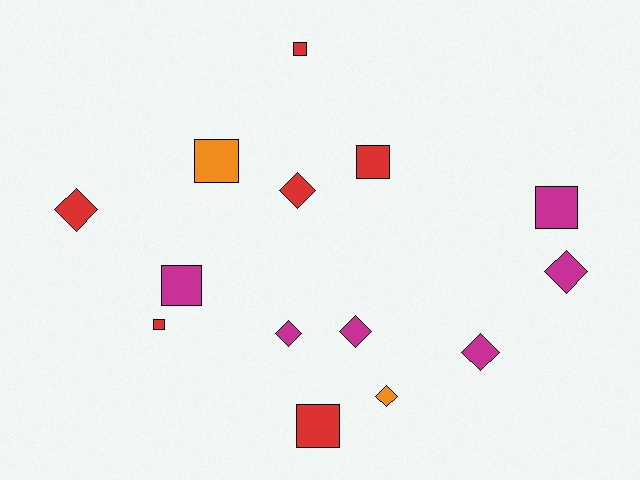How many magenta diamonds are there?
There are 4 magenta diamonds.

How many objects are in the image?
There are 14 objects.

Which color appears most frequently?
Magenta, with 6 objects.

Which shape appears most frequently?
Diamond, with 7 objects.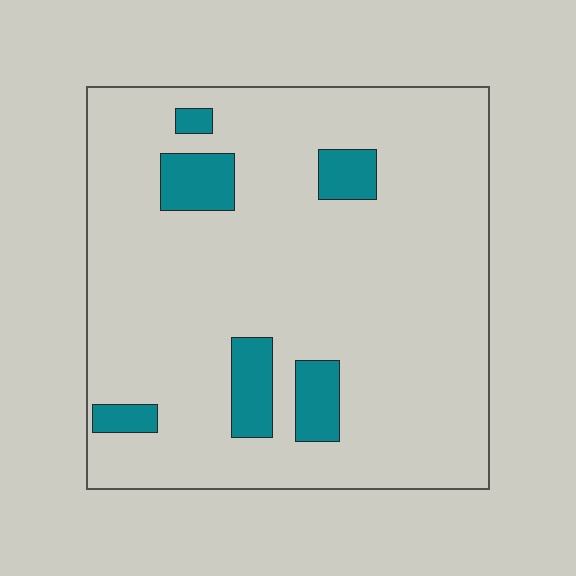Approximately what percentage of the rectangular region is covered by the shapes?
Approximately 10%.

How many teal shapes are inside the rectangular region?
6.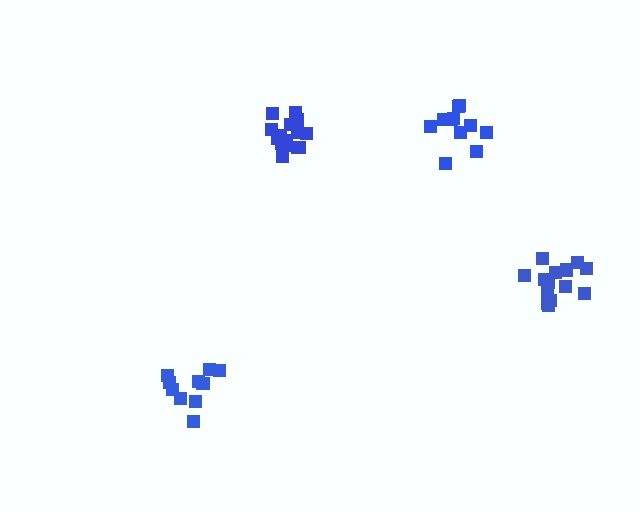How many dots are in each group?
Group 1: 11 dots, Group 2: 10 dots, Group 3: 15 dots, Group 4: 15 dots (51 total).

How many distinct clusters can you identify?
There are 4 distinct clusters.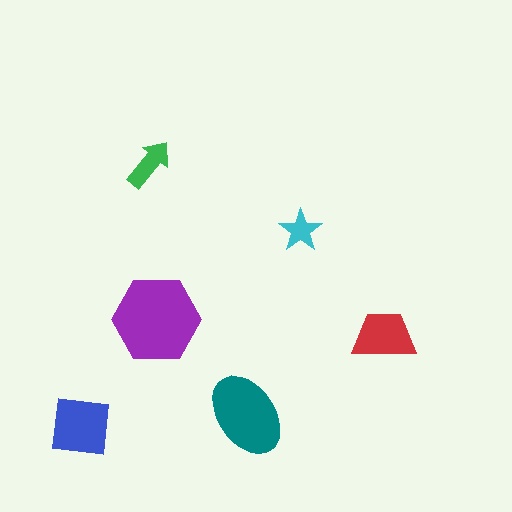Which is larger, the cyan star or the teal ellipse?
The teal ellipse.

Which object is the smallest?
The cyan star.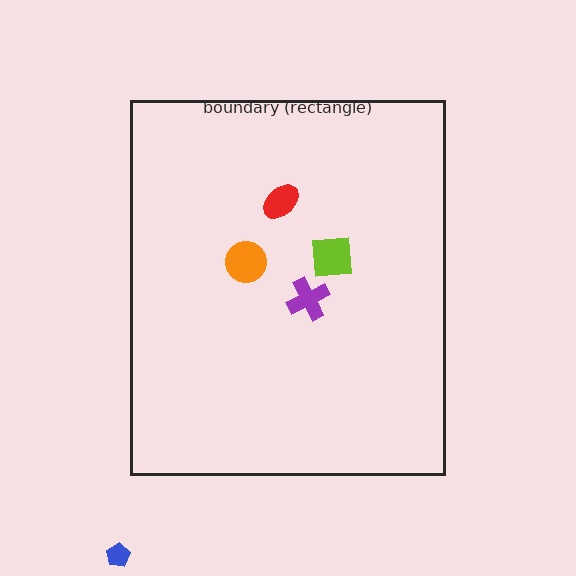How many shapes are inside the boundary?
4 inside, 1 outside.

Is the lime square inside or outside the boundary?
Inside.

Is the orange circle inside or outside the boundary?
Inside.